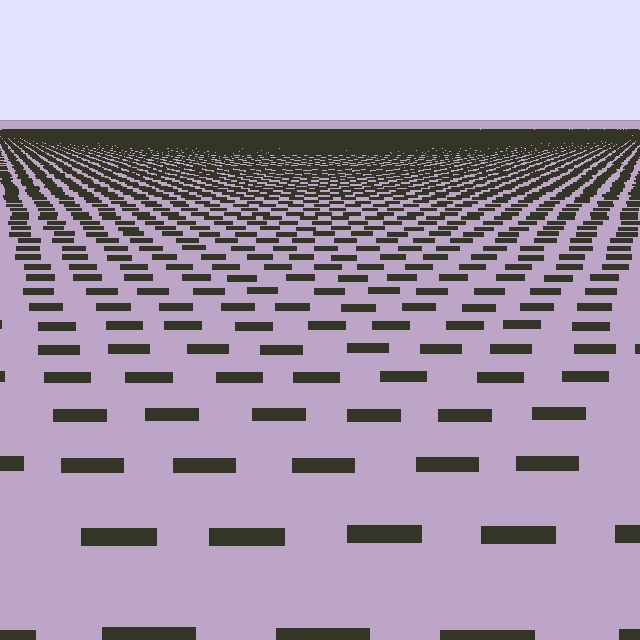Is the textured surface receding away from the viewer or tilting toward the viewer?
The surface is receding away from the viewer. Texture elements get smaller and denser toward the top.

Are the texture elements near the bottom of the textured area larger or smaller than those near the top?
Larger. Near the bottom, elements are closer to the viewer and appear at a bigger on-screen size.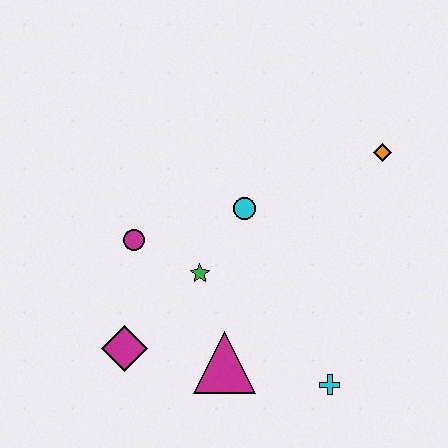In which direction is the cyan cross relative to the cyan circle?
The cyan cross is below the cyan circle.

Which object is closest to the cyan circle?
The green star is closest to the cyan circle.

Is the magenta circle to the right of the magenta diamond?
Yes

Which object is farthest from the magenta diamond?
The orange diamond is farthest from the magenta diamond.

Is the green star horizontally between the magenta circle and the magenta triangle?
Yes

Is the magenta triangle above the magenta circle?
No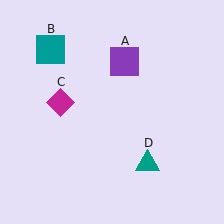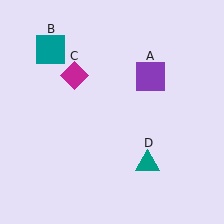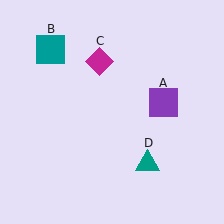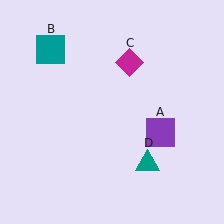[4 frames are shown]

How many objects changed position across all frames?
2 objects changed position: purple square (object A), magenta diamond (object C).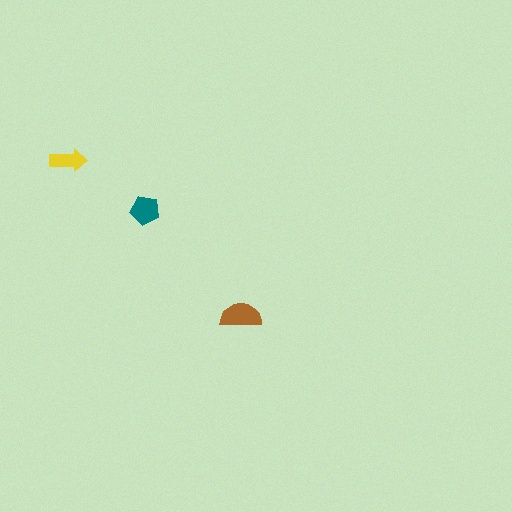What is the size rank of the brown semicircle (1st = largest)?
1st.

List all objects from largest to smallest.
The brown semicircle, the teal pentagon, the yellow arrow.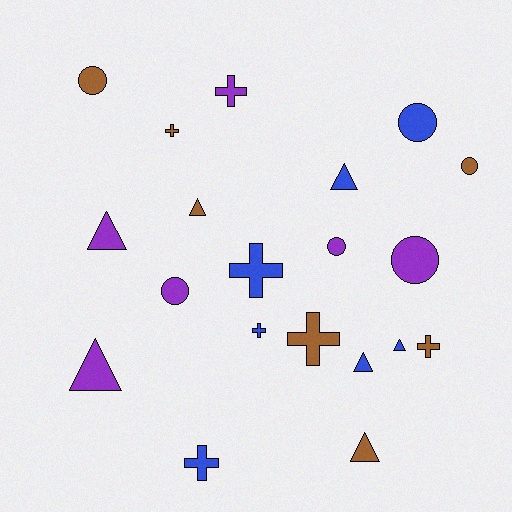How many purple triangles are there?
There are 2 purple triangles.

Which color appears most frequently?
Blue, with 7 objects.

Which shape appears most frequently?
Triangle, with 7 objects.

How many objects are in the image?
There are 20 objects.